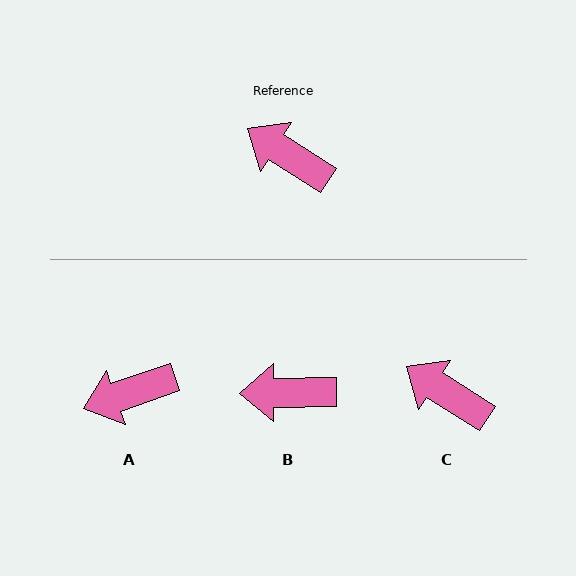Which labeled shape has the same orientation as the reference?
C.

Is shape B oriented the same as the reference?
No, it is off by about 33 degrees.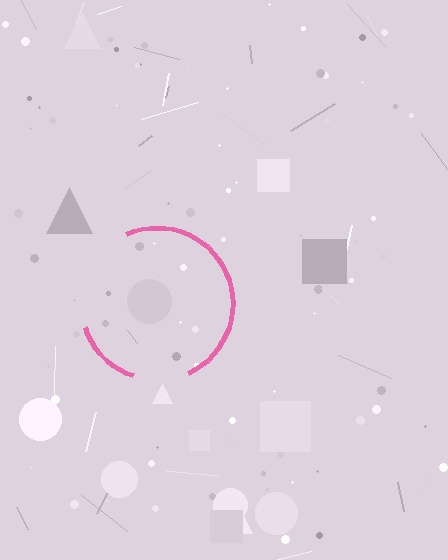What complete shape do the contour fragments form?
The contour fragments form a circle.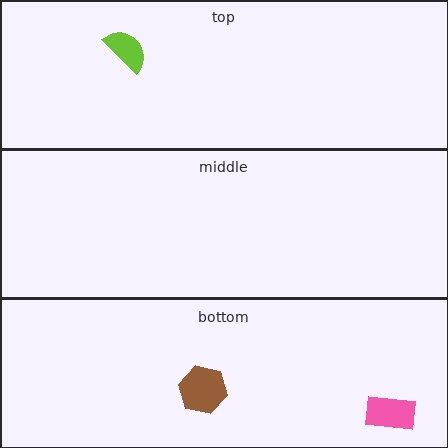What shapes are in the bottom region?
The brown hexagon, the pink rectangle.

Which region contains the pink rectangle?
The bottom region.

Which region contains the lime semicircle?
The top region.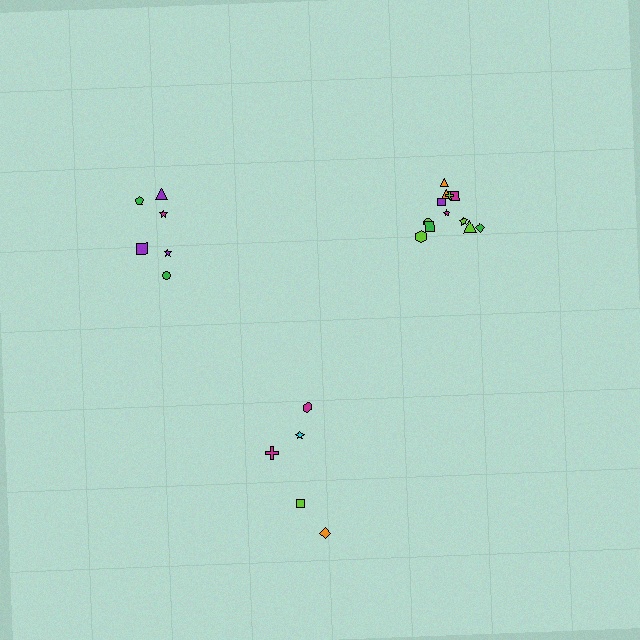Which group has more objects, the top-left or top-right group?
The top-right group.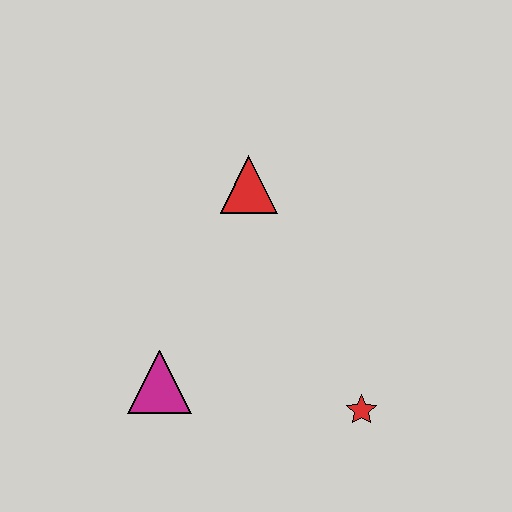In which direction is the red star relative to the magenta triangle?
The red star is to the right of the magenta triangle.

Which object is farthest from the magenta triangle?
The red triangle is farthest from the magenta triangle.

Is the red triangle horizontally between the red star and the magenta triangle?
Yes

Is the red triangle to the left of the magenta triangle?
No